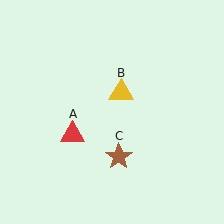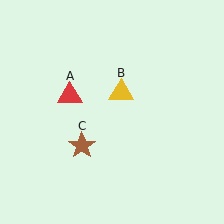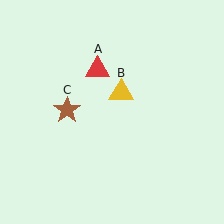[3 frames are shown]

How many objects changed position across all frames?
2 objects changed position: red triangle (object A), brown star (object C).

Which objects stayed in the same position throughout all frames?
Yellow triangle (object B) remained stationary.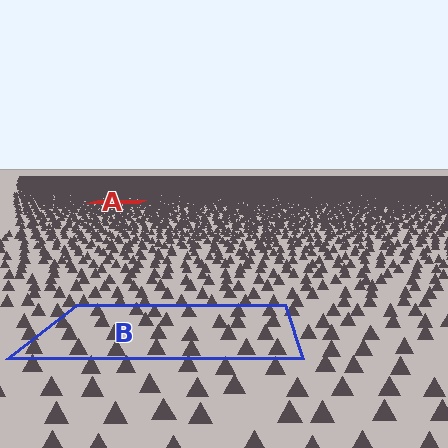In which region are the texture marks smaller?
The texture marks are smaller in region A, because it is farther away.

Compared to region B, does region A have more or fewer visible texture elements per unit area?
Region A has more texture elements per unit area — they are packed more densely because it is farther away.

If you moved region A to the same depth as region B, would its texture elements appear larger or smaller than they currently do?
They would appear larger. At a closer depth, the same texture elements are projected at a bigger on-screen size.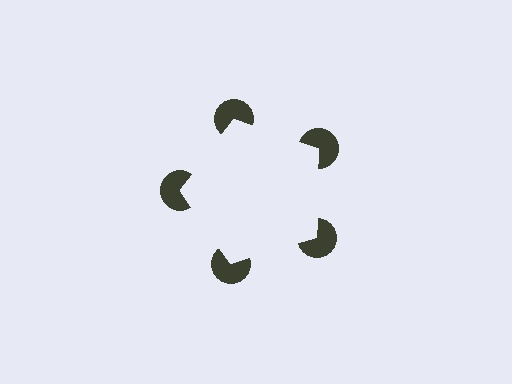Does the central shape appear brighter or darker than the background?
It typically appears slightly brighter than the background, even though no actual brightness change is drawn.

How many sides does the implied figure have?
5 sides.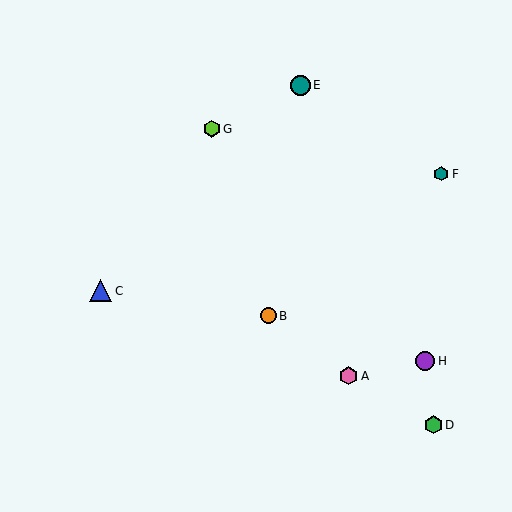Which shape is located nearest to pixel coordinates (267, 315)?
The orange circle (labeled B) at (269, 316) is nearest to that location.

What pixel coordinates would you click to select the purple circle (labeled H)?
Click at (425, 361) to select the purple circle H.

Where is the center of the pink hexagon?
The center of the pink hexagon is at (349, 376).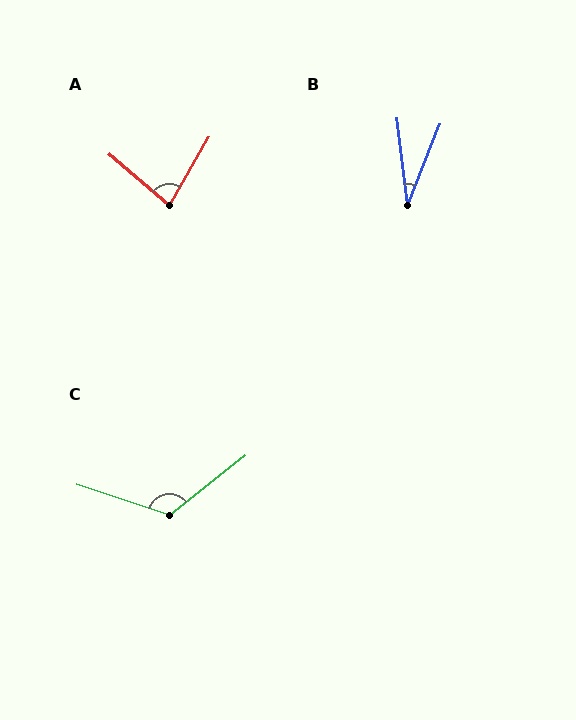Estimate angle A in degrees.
Approximately 80 degrees.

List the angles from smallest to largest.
B (29°), A (80°), C (124°).